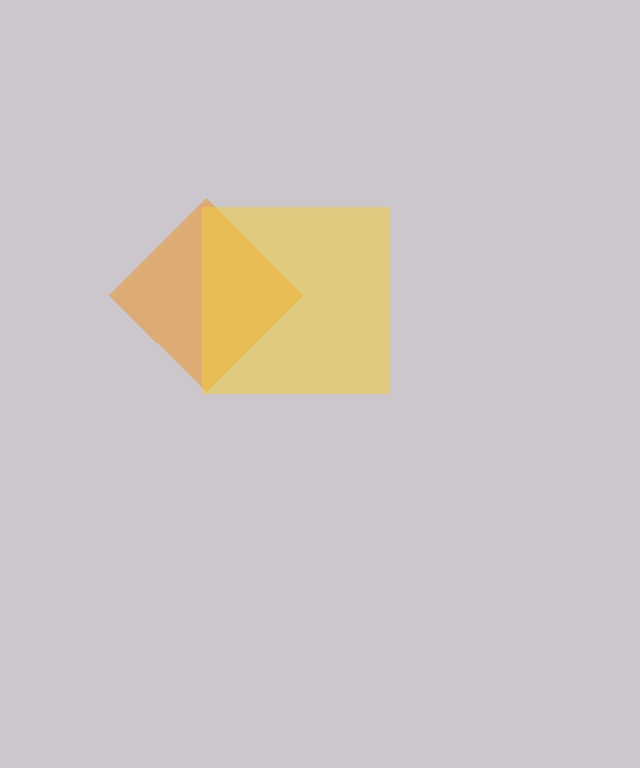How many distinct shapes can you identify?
There are 2 distinct shapes: an orange diamond, a yellow square.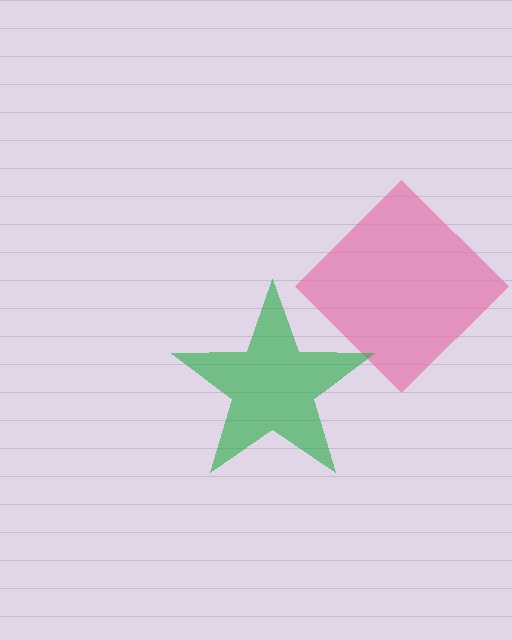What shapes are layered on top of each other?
The layered shapes are: a pink diamond, a green star.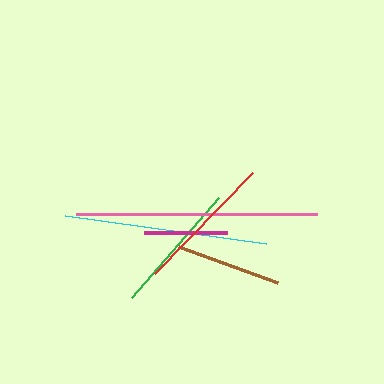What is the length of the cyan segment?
The cyan segment is approximately 203 pixels long.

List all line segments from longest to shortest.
From longest to shortest: pink, cyan, red, green, brown, magenta.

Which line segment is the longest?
The pink line is the longest at approximately 242 pixels.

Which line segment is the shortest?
The magenta line is the shortest at approximately 84 pixels.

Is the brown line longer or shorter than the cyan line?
The cyan line is longer than the brown line.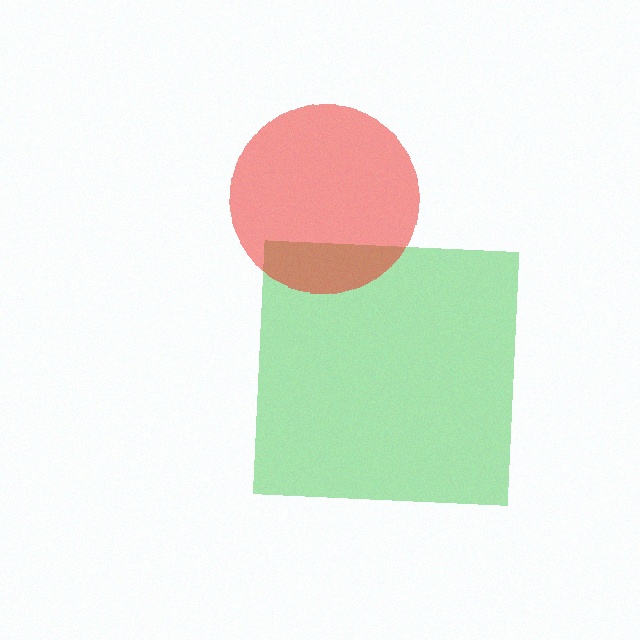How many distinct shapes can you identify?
There are 2 distinct shapes: a green square, a red circle.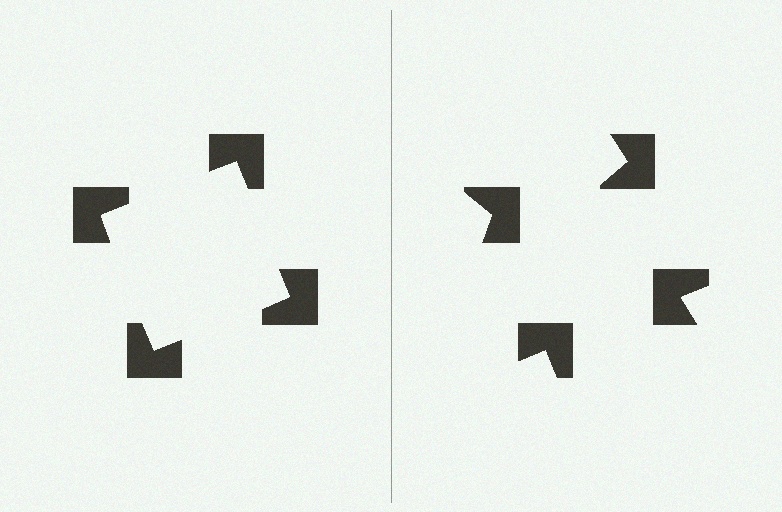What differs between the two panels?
The notched squares are positioned identically on both sides; only the wedge orientations differ. On the left they align to a square; on the right they are misaligned.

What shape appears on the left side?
An illusory square.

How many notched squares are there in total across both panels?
8 — 4 on each side.